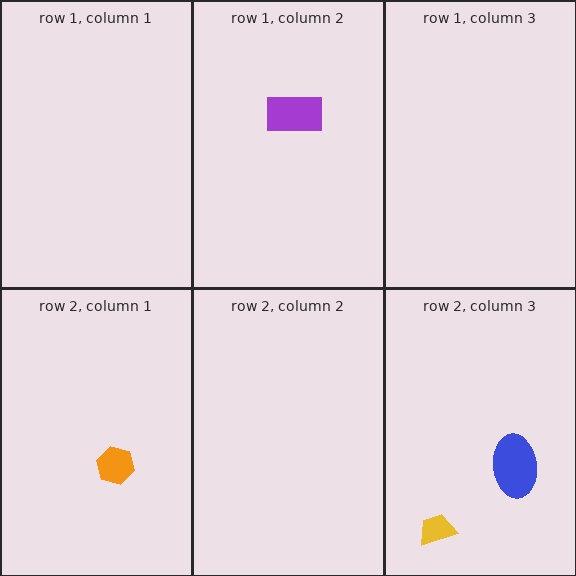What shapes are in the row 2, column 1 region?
The orange hexagon.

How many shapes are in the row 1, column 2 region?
1.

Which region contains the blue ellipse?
The row 2, column 3 region.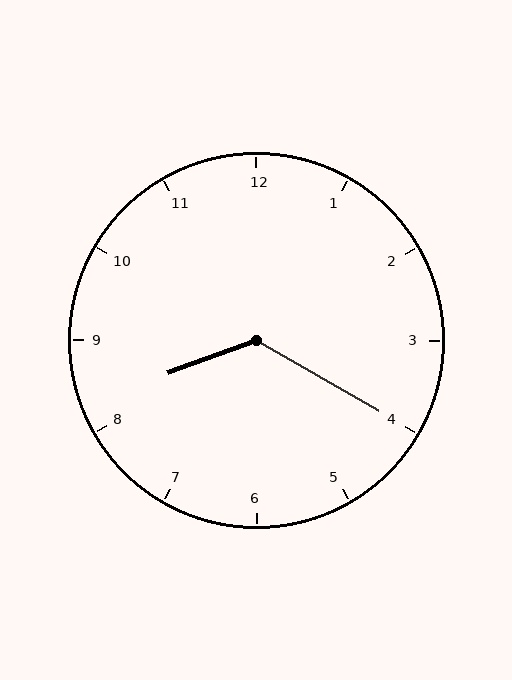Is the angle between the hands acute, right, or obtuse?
It is obtuse.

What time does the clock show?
8:20.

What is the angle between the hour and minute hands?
Approximately 130 degrees.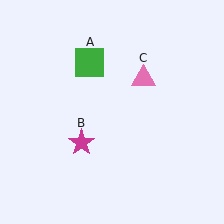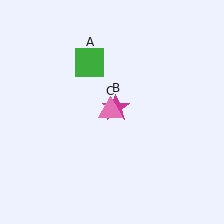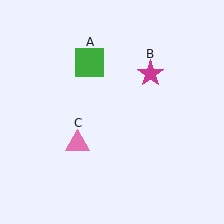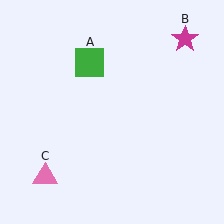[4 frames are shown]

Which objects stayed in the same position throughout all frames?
Green square (object A) remained stationary.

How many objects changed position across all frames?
2 objects changed position: magenta star (object B), pink triangle (object C).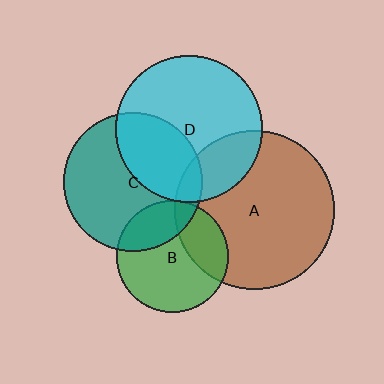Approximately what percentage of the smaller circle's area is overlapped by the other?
Approximately 25%.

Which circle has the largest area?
Circle A (brown).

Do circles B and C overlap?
Yes.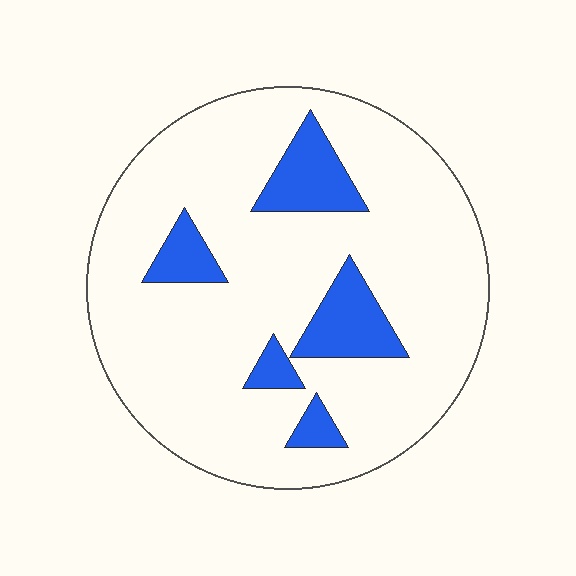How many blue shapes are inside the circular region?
5.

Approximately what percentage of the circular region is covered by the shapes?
Approximately 15%.